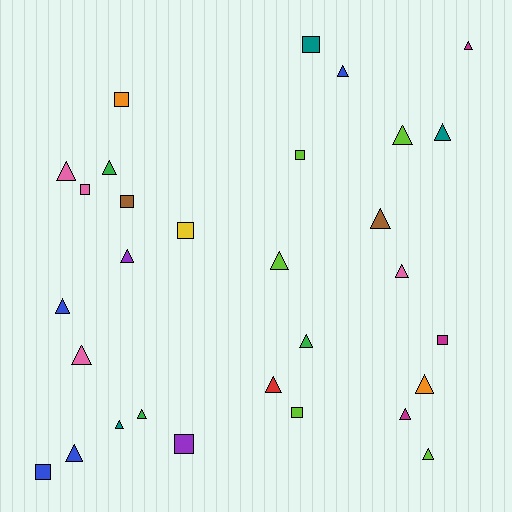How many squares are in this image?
There are 10 squares.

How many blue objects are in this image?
There are 4 blue objects.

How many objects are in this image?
There are 30 objects.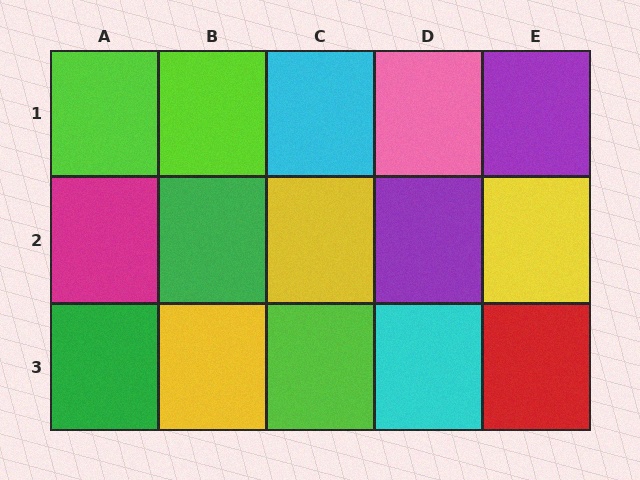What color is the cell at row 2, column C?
Yellow.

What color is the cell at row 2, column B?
Green.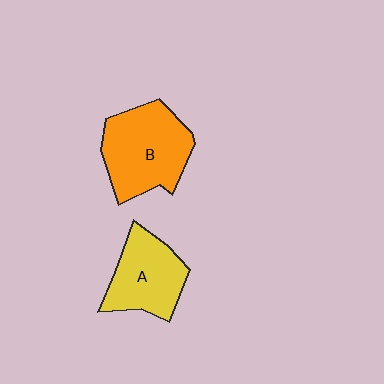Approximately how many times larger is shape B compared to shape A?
Approximately 1.3 times.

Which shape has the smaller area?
Shape A (yellow).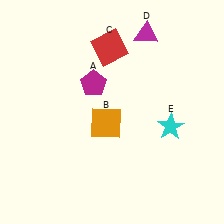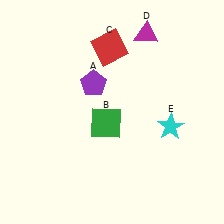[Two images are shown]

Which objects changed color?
A changed from magenta to purple. B changed from orange to green.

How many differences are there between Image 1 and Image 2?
There are 2 differences between the two images.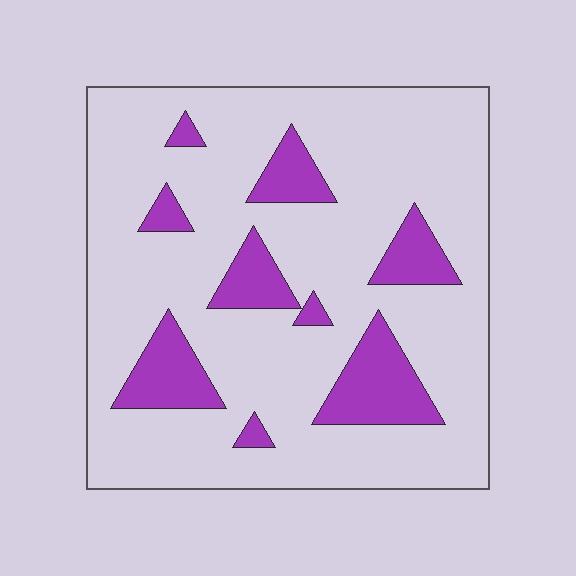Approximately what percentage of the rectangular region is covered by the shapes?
Approximately 20%.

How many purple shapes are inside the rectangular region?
9.